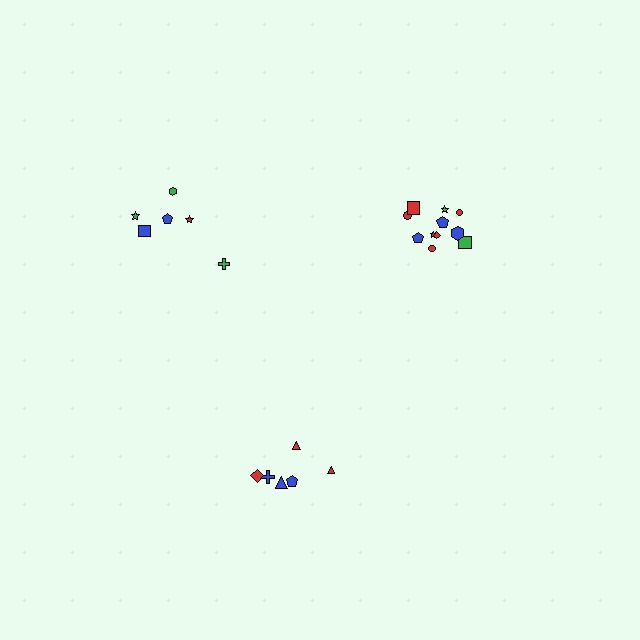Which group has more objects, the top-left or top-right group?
The top-right group.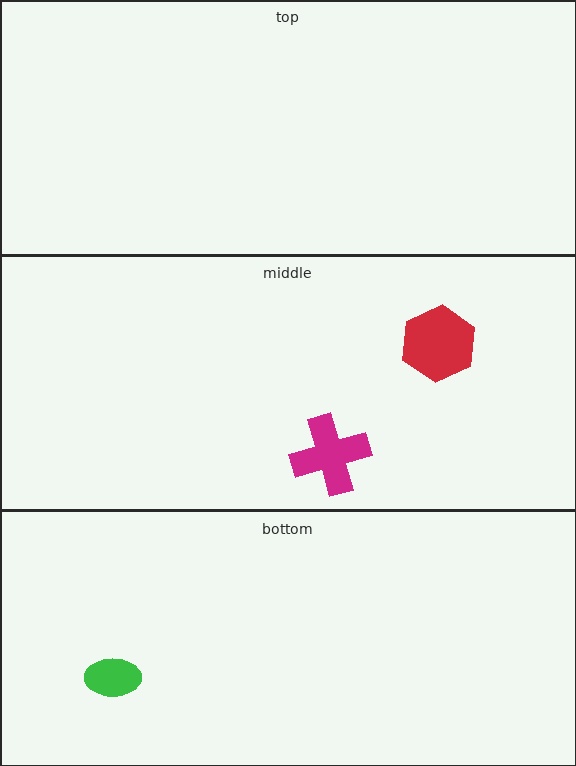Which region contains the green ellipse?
The bottom region.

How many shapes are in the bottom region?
1.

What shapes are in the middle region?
The red hexagon, the magenta cross.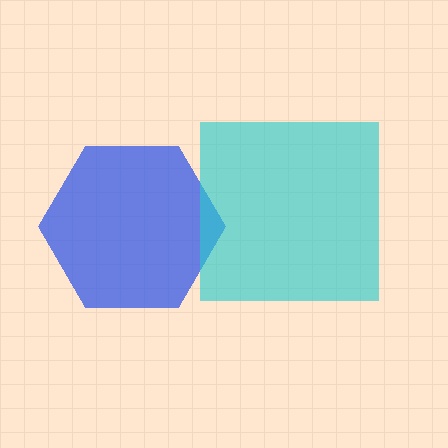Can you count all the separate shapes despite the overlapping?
Yes, there are 2 separate shapes.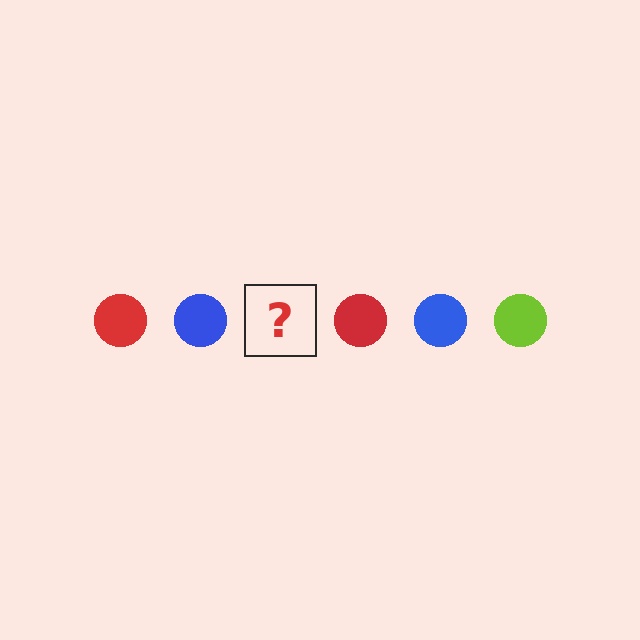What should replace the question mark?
The question mark should be replaced with a lime circle.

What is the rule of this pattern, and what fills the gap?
The rule is that the pattern cycles through red, blue, lime circles. The gap should be filled with a lime circle.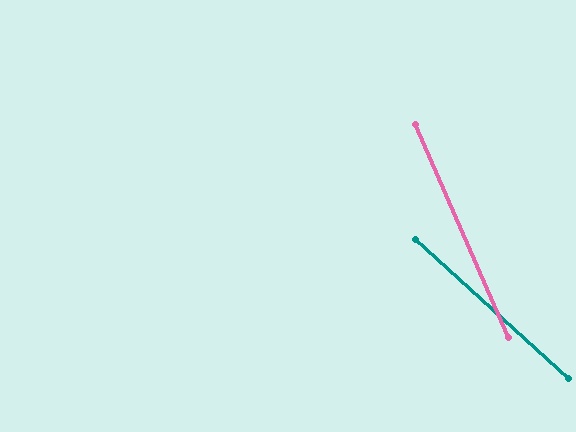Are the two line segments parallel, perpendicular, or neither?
Neither parallel nor perpendicular — they differ by about 24°.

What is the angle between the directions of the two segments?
Approximately 24 degrees.